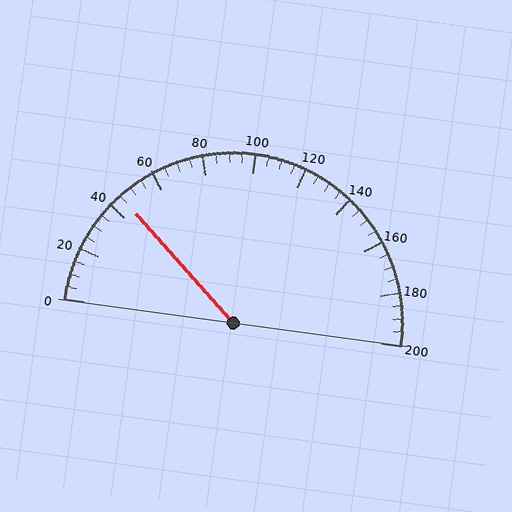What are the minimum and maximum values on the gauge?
The gauge ranges from 0 to 200.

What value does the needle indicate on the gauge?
The needle indicates approximately 45.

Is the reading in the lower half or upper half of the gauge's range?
The reading is in the lower half of the range (0 to 200).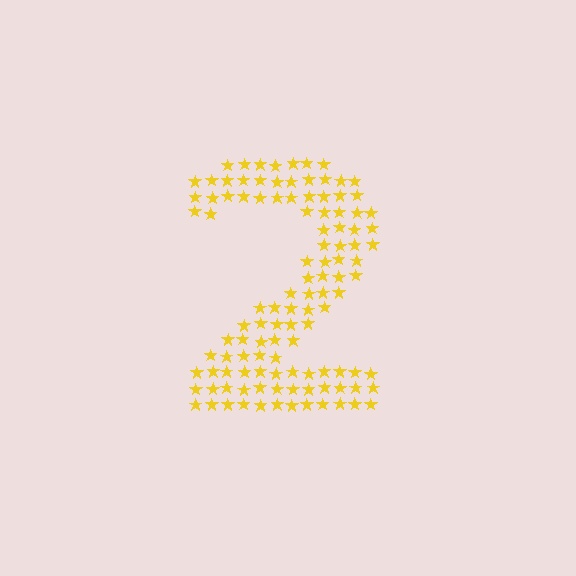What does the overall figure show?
The overall figure shows the digit 2.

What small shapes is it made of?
It is made of small stars.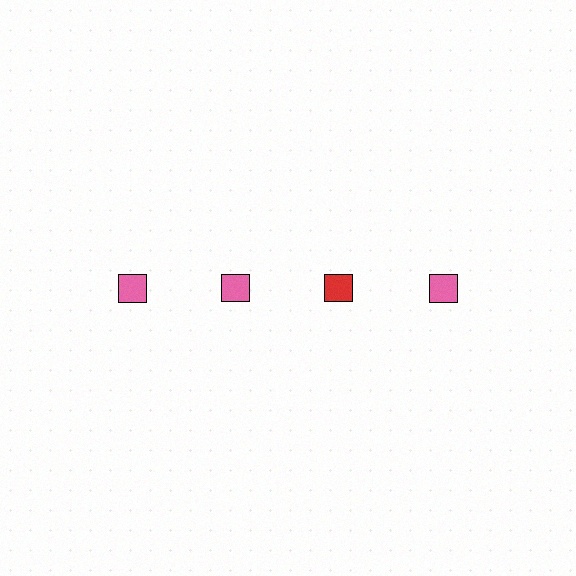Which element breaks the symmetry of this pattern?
The red square in the top row, center column breaks the symmetry. All other shapes are pink squares.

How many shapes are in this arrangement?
There are 4 shapes arranged in a grid pattern.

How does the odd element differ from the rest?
It has a different color: red instead of pink.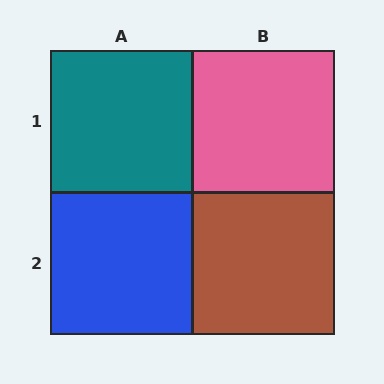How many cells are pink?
1 cell is pink.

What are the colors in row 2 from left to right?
Blue, brown.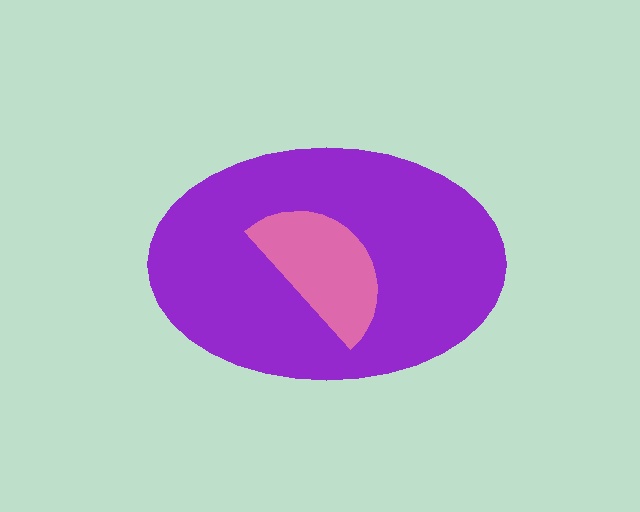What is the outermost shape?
The purple ellipse.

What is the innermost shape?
The pink semicircle.